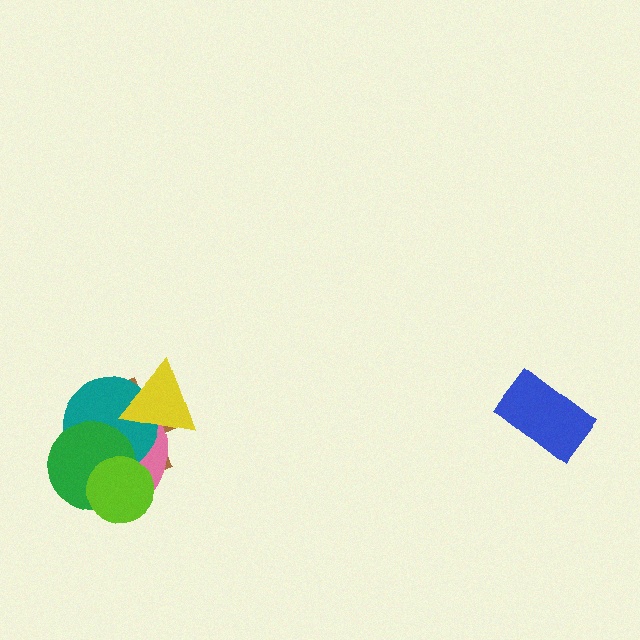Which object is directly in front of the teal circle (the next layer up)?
The green circle is directly in front of the teal circle.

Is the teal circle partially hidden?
Yes, it is partially covered by another shape.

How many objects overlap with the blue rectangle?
0 objects overlap with the blue rectangle.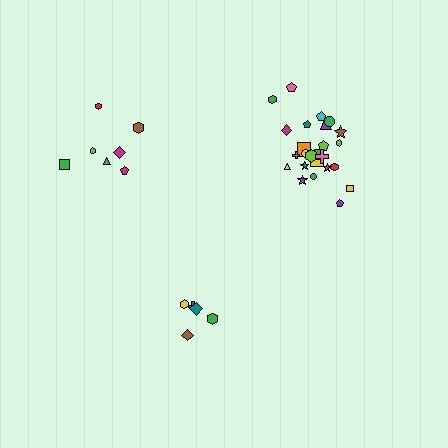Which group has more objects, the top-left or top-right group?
The top-right group.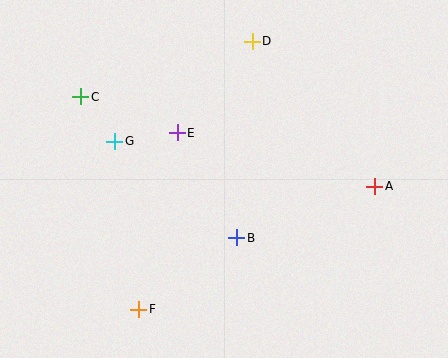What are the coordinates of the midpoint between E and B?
The midpoint between E and B is at (207, 185).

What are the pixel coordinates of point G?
Point G is at (115, 141).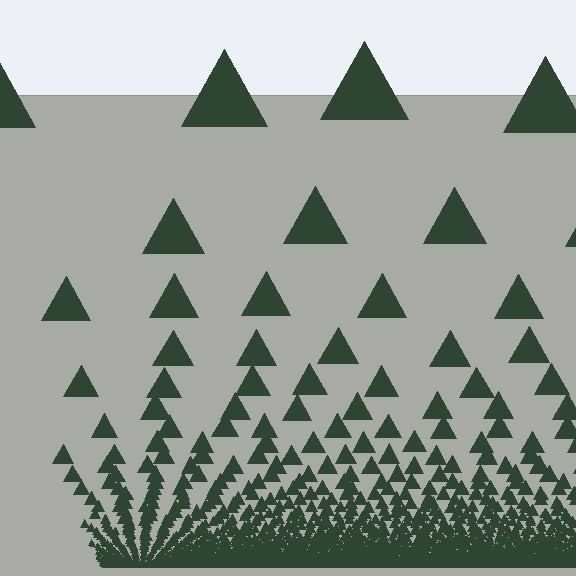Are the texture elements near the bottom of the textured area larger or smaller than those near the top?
Smaller. The gradient is inverted — elements near the bottom are smaller and denser.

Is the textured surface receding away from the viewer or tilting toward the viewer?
The surface appears to tilt toward the viewer. Texture elements get larger and sparser toward the top.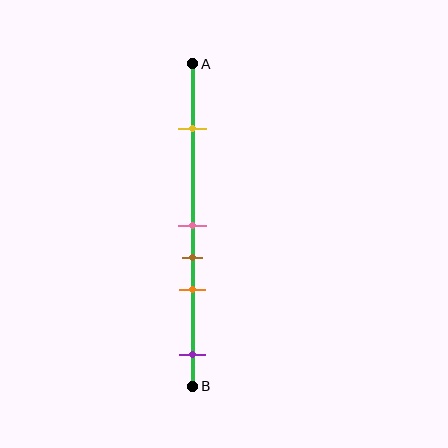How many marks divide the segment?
There are 5 marks dividing the segment.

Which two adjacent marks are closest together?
The pink and brown marks are the closest adjacent pair.